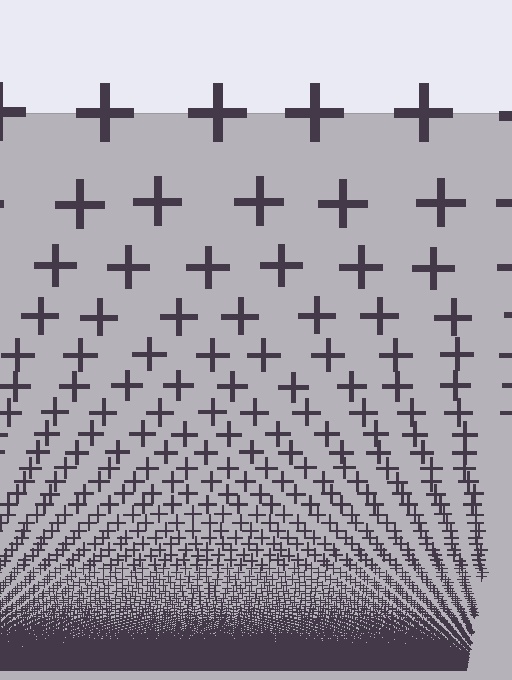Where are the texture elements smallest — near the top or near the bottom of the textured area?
Near the bottom.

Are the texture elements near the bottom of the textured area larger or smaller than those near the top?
Smaller. The gradient is inverted — elements near the bottom are smaller and denser.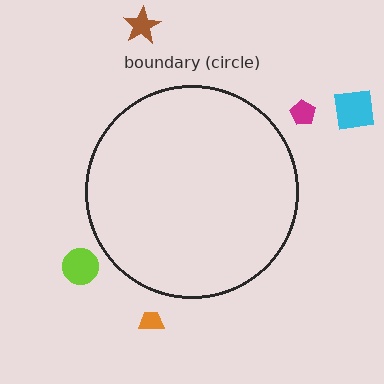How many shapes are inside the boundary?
0 inside, 5 outside.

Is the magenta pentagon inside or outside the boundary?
Outside.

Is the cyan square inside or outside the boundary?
Outside.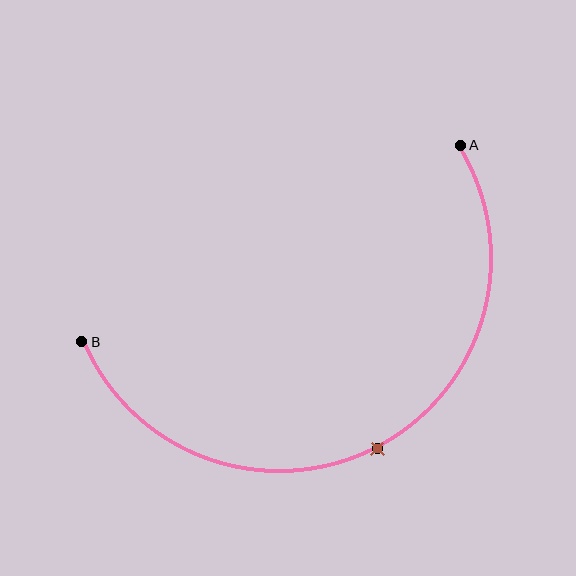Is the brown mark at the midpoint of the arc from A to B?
Yes. The brown mark lies on the arc at equal arc-length from both A and B — it is the arc midpoint.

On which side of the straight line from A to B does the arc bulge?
The arc bulges below the straight line connecting A and B.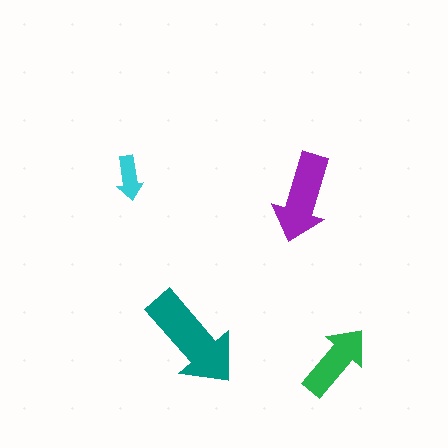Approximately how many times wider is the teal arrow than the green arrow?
About 1.5 times wider.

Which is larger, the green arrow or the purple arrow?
The purple one.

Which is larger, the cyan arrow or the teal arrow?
The teal one.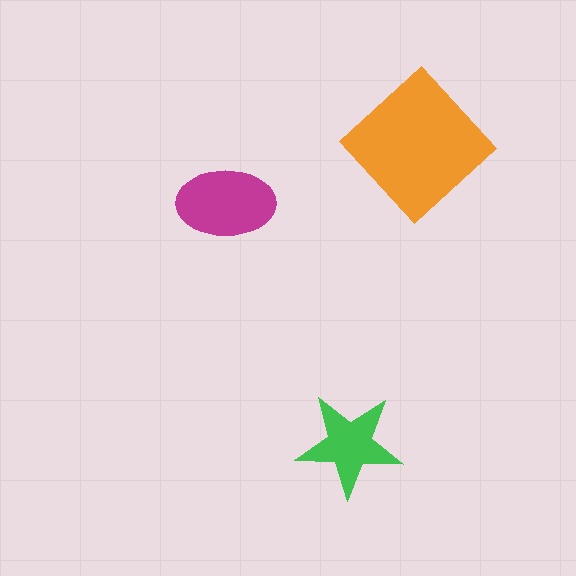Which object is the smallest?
The green star.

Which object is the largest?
The orange diamond.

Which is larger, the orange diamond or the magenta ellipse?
The orange diamond.